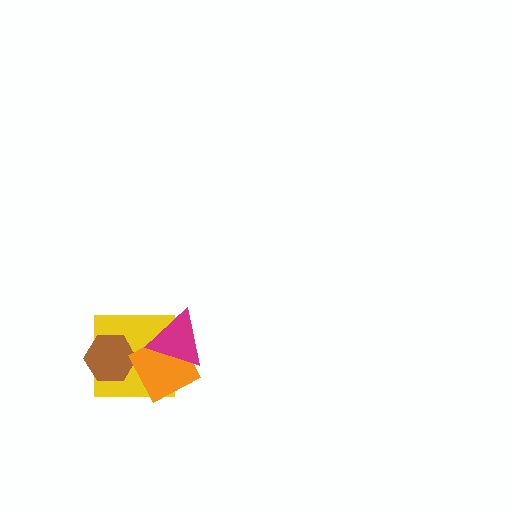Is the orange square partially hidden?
Yes, it is partially covered by another shape.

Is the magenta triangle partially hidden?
No, no other shape covers it.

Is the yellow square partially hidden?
Yes, it is partially covered by another shape.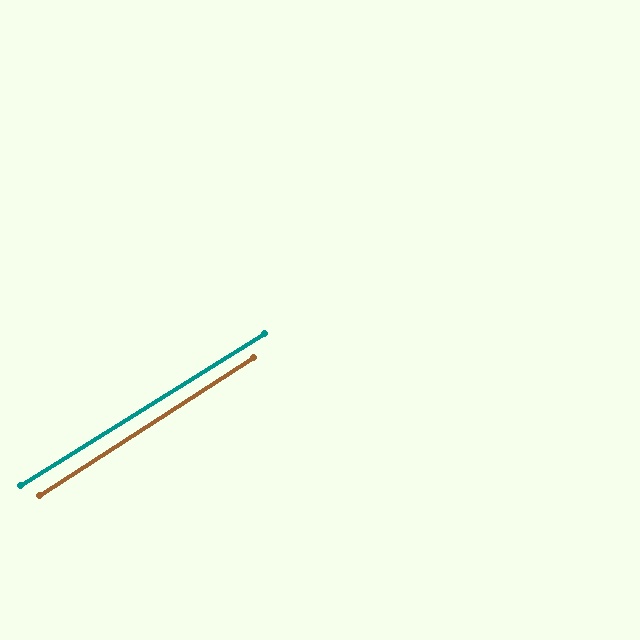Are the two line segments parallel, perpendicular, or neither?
Parallel — their directions differ by only 0.9°.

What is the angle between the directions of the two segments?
Approximately 1 degree.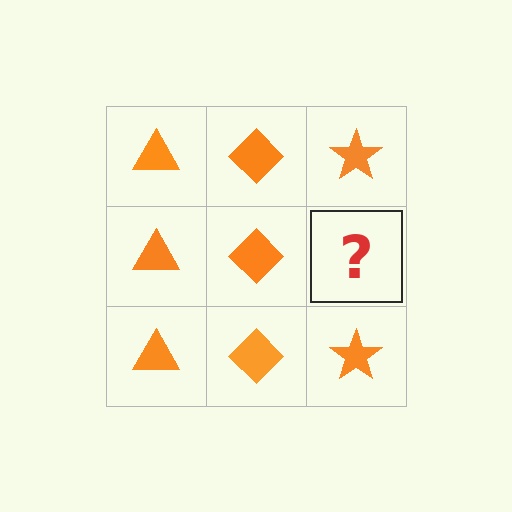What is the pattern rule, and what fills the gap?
The rule is that each column has a consistent shape. The gap should be filled with an orange star.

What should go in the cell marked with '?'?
The missing cell should contain an orange star.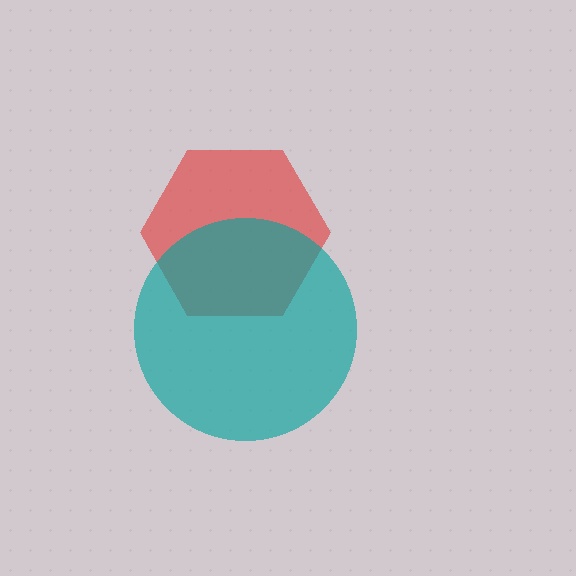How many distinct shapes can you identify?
There are 2 distinct shapes: a red hexagon, a teal circle.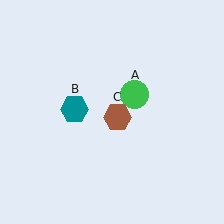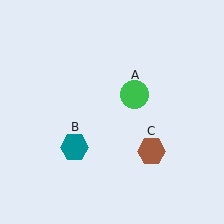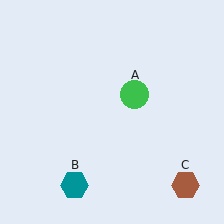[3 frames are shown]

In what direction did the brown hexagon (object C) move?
The brown hexagon (object C) moved down and to the right.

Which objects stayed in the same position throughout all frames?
Green circle (object A) remained stationary.